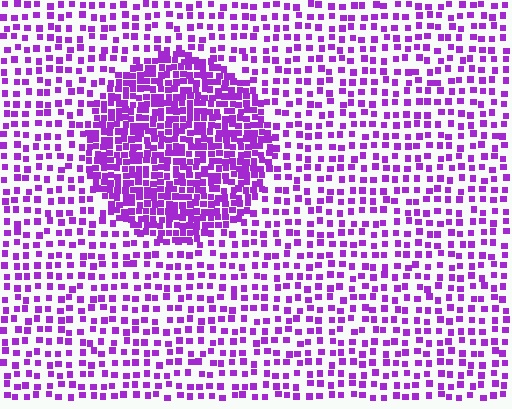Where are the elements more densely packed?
The elements are more densely packed inside the circle boundary.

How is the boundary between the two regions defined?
The boundary is defined by a change in element density (approximately 2.3x ratio). All elements are the same color, size, and shape.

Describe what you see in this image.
The image contains small purple elements arranged at two different densities. A circle-shaped region is visible where the elements are more densely packed than the surrounding area.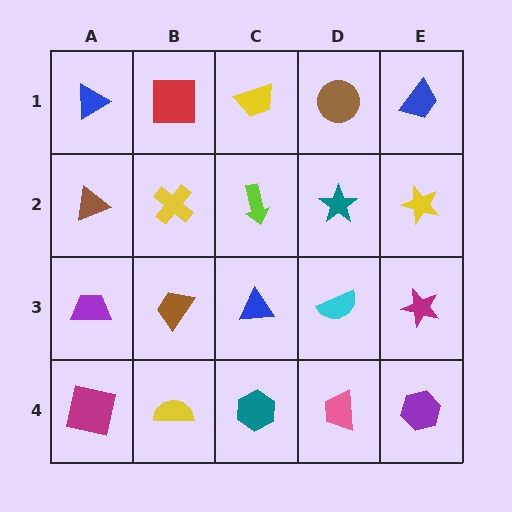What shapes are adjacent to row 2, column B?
A red square (row 1, column B), a brown trapezoid (row 3, column B), a brown triangle (row 2, column A), a lime arrow (row 2, column C).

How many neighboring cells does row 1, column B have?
3.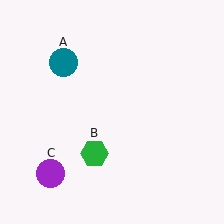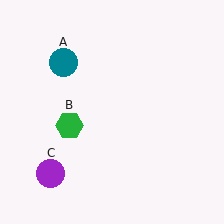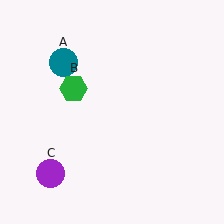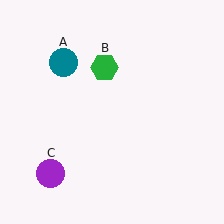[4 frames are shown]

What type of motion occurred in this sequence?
The green hexagon (object B) rotated clockwise around the center of the scene.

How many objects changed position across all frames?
1 object changed position: green hexagon (object B).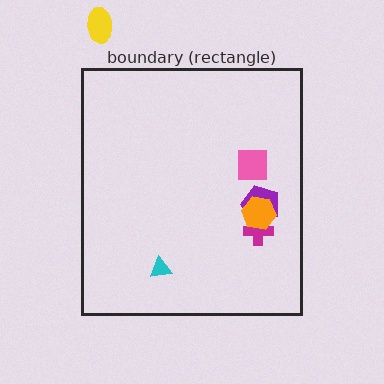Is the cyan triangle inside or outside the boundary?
Inside.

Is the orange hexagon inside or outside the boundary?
Inside.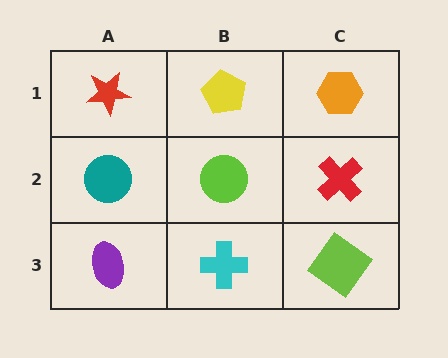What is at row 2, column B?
A lime circle.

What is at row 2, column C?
A red cross.